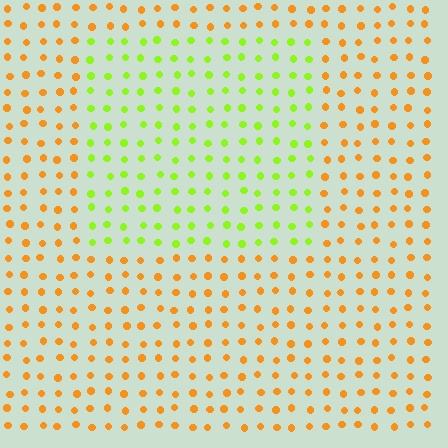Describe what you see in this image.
The image is filled with small orange elements in a uniform arrangement. A rectangle-shaped region is visible where the elements are tinted to a slightly different hue, forming a subtle color boundary.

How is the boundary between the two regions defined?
The boundary is defined purely by a slight shift in hue (about 57 degrees). Spacing, size, and orientation are identical on both sides.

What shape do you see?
I see a rectangle.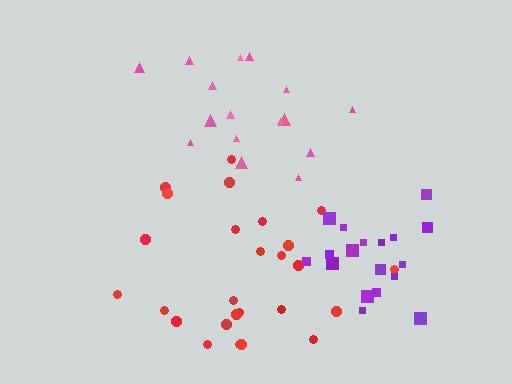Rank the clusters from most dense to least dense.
pink, purple, red.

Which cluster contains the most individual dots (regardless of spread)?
Red (26).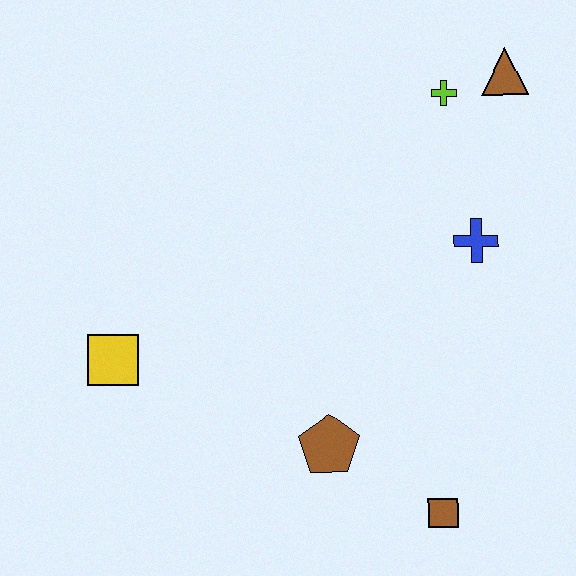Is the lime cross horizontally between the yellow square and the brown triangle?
Yes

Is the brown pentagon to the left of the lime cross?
Yes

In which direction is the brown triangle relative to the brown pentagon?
The brown triangle is above the brown pentagon.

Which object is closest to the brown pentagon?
The brown square is closest to the brown pentagon.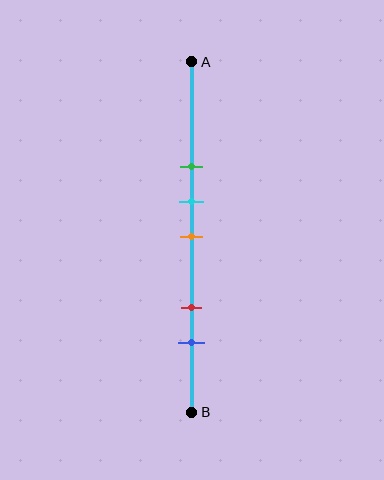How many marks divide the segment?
There are 5 marks dividing the segment.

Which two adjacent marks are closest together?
The cyan and orange marks are the closest adjacent pair.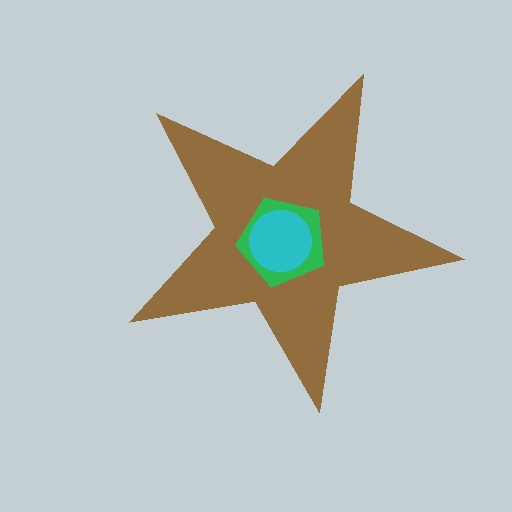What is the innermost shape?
The cyan circle.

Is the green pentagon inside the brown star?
Yes.